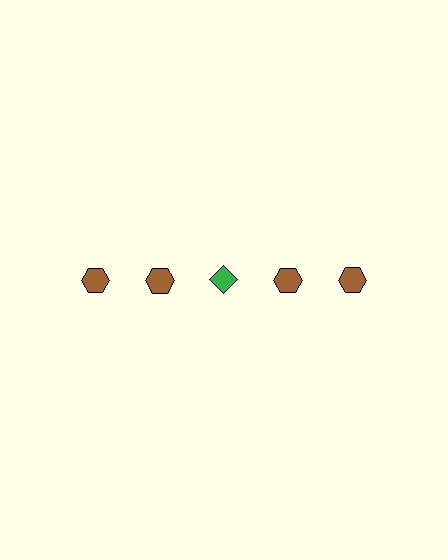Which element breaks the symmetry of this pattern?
The green diamond in the top row, center column breaks the symmetry. All other shapes are brown hexagons.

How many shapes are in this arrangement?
There are 5 shapes arranged in a grid pattern.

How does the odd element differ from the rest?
It differs in both color (green instead of brown) and shape (diamond instead of hexagon).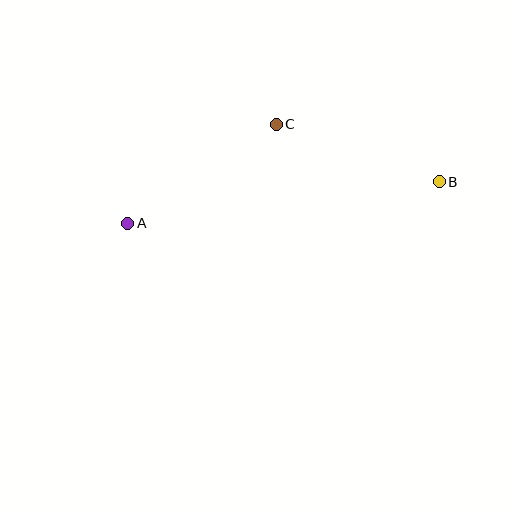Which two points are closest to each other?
Points B and C are closest to each other.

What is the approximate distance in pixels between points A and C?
The distance between A and C is approximately 178 pixels.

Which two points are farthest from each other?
Points A and B are farthest from each other.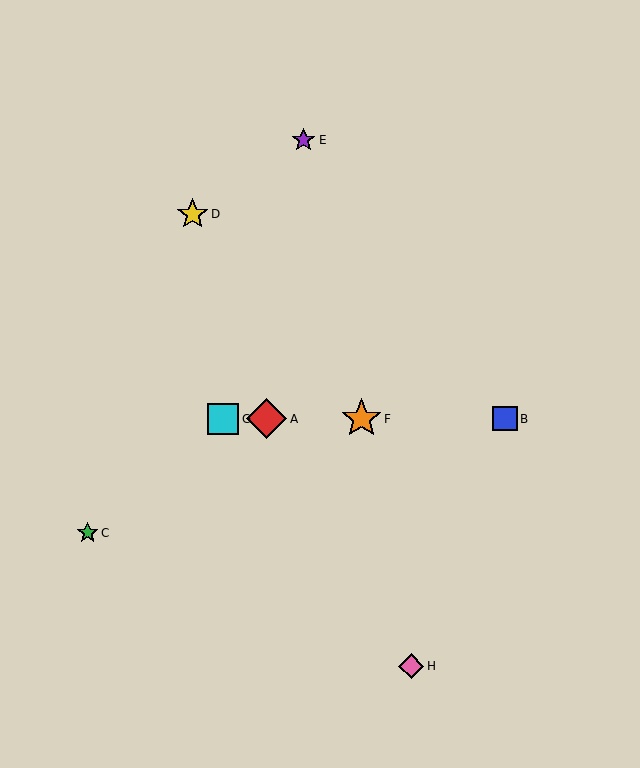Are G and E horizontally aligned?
No, G is at y≈419 and E is at y≈140.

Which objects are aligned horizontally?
Objects A, B, F, G are aligned horizontally.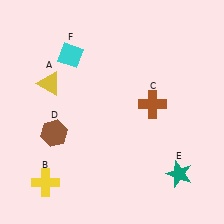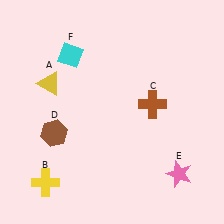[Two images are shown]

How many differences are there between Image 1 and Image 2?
There is 1 difference between the two images.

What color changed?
The star (E) changed from teal in Image 1 to pink in Image 2.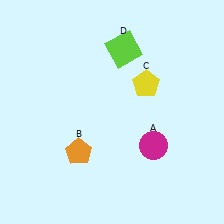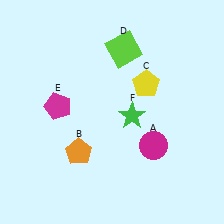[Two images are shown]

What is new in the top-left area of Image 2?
A magenta pentagon (E) was added in the top-left area of Image 2.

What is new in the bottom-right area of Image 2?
A green star (F) was added in the bottom-right area of Image 2.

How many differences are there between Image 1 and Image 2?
There are 2 differences between the two images.